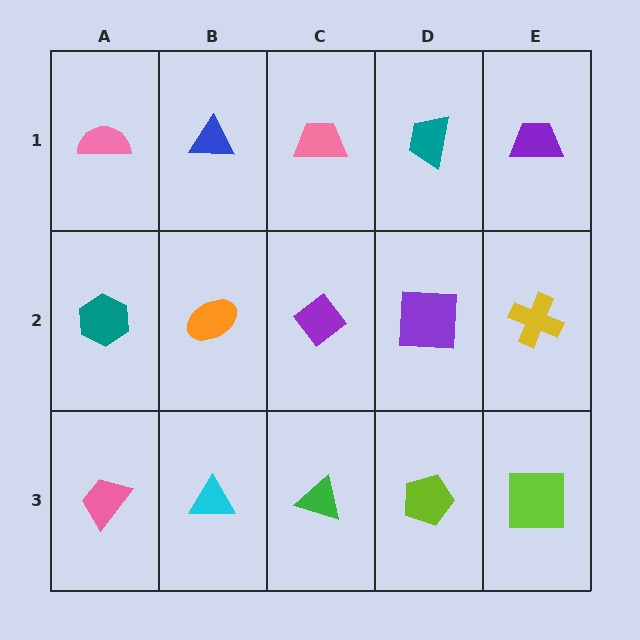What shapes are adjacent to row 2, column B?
A blue triangle (row 1, column B), a cyan triangle (row 3, column B), a teal hexagon (row 2, column A), a purple diamond (row 2, column C).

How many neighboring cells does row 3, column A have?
2.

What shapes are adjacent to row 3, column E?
A yellow cross (row 2, column E), a lime pentagon (row 3, column D).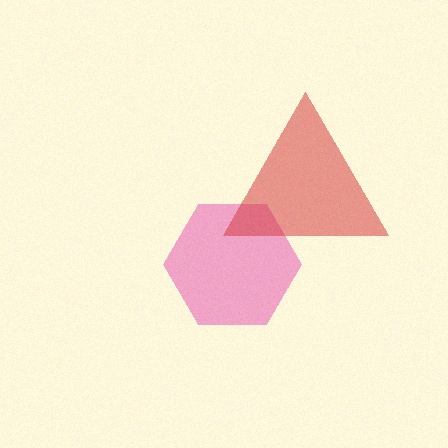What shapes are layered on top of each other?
The layered shapes are: a pink hexagon, a red triangle.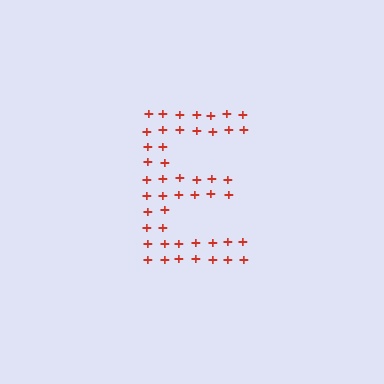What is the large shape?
The large shape is the letter E.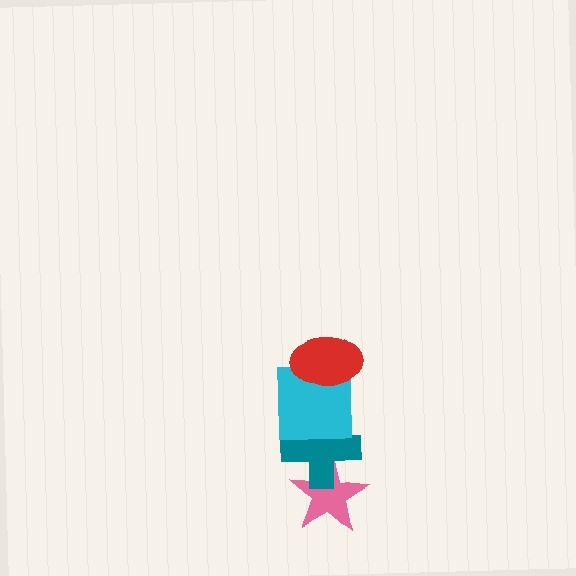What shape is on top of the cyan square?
The red ellipse is on top of the cyan square.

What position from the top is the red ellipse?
The red ellipse is 1st from the top.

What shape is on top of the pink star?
The teal cross is on top of the pink star.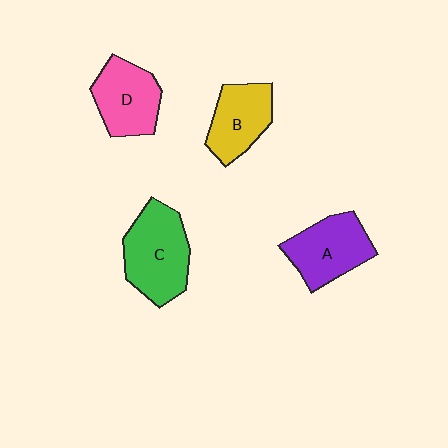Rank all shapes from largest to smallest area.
From largest to smallest: C (green), A (purple), D (pink), B (yellow).